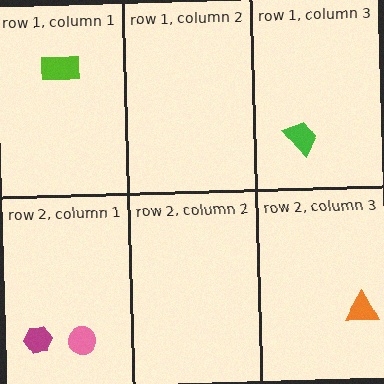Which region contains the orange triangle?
The row 2, column 3 region.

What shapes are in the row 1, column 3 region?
The green trapezoid.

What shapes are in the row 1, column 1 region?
The lime rectangle.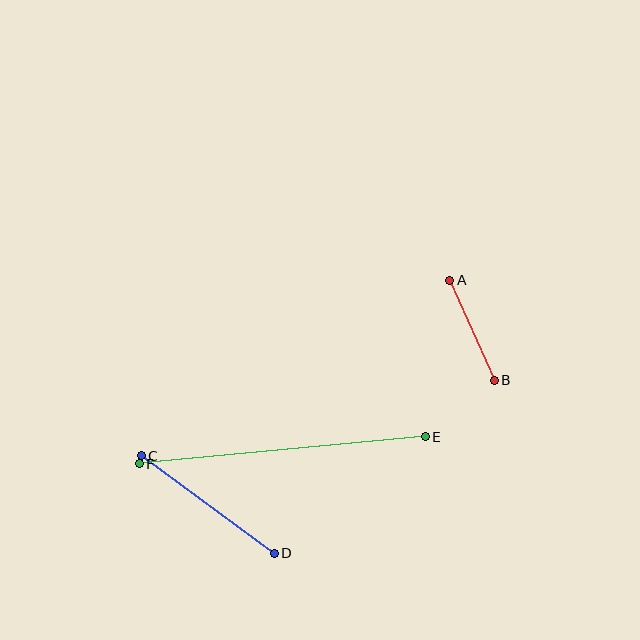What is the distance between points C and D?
The distance is approximately 165 pixels.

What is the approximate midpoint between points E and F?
The midpoint is at approximately (282, 450) pixels.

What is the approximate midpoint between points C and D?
The midpoint is at approximately (208, 505) pixels.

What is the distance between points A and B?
The distance is approximately 110 pixels.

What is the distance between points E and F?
The distance is approximately 288 pixels.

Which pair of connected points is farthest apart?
Points E and F are farthest apart.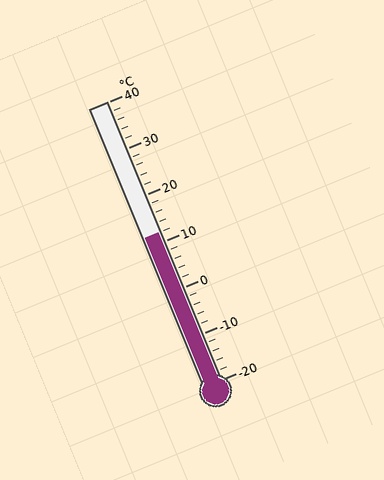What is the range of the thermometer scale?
The thermometer scale ranges from -20°C to 40°C.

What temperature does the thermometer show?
The thermometer shows approximately 12°C.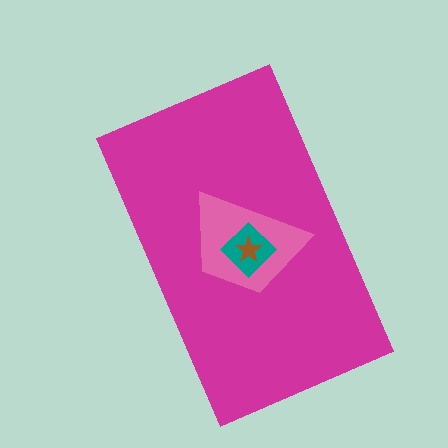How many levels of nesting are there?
4.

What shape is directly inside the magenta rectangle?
The pink trapezoid.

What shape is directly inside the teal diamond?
The brown star.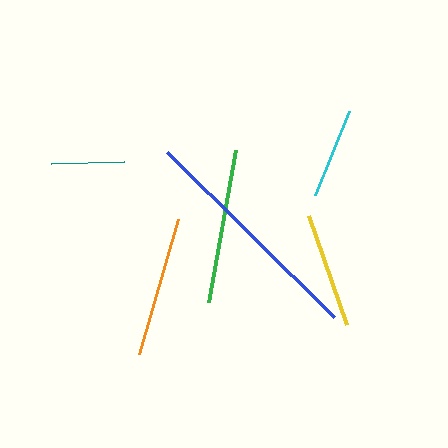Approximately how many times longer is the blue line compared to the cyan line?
The blue line is approximately 2.6 times the length of the cyan line.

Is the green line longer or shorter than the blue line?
The blue line is longer than the green line.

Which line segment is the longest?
The blue line is the longest at approximately 235 pixels.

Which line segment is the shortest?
The teal line is the shortest at approximately 73 pixels.